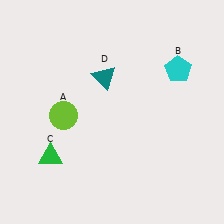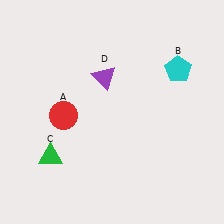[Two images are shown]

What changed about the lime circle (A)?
In Image 1, A is lime. In Image 2, it changed to red.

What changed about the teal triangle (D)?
In Image 1, D is teal. In Image 2, it changed to purple.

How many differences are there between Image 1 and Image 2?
There are 2 differences between the two images.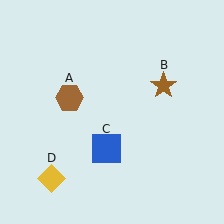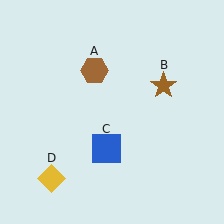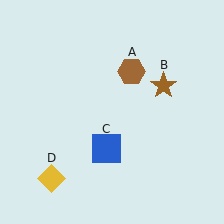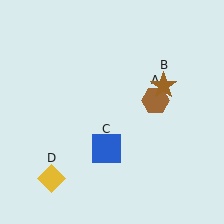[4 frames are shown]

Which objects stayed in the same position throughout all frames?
Brown star (object B) and blue square (object C) and yellow diamond (object D) remained stationary.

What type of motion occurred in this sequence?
The brown hexagon (object A) rotated clockwise around the center of the scene.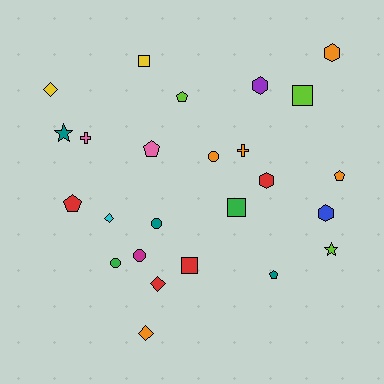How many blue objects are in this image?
There is 1 blue object.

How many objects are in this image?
There are 25 objects.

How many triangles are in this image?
There are no triangles.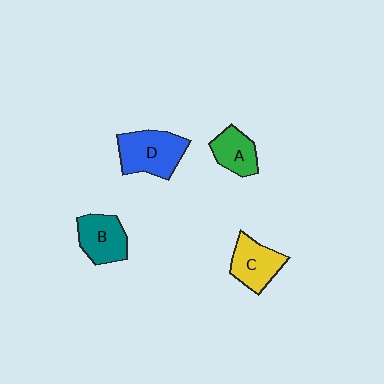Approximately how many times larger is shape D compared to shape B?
Approximately 1.3 times.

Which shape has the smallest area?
Shape A (green).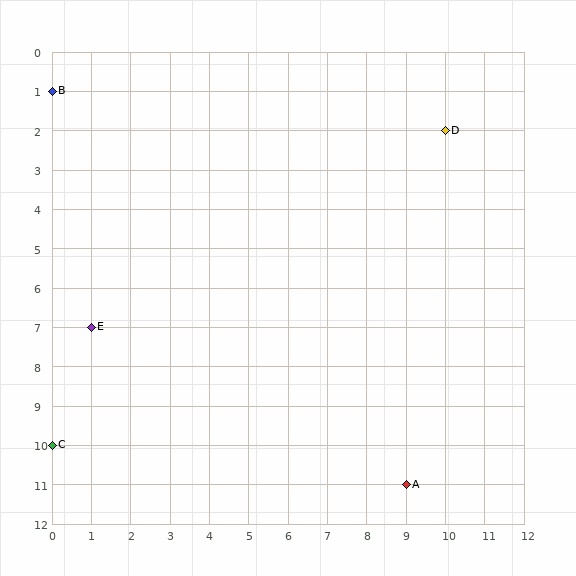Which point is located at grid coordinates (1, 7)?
Point E is at (1, 7).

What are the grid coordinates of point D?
Point D is at grid coordinates (10, 2).